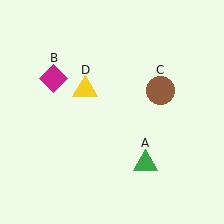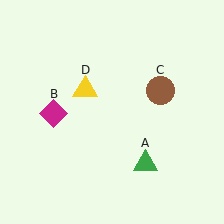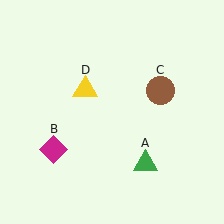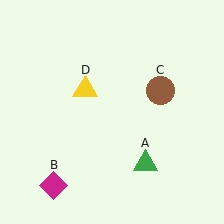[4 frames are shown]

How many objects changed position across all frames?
1 object changed position: magenta diamond (object B).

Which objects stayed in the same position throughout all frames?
Green triangle (object A) and brown circle (object C) and yellow triangle (object D) remained stationary.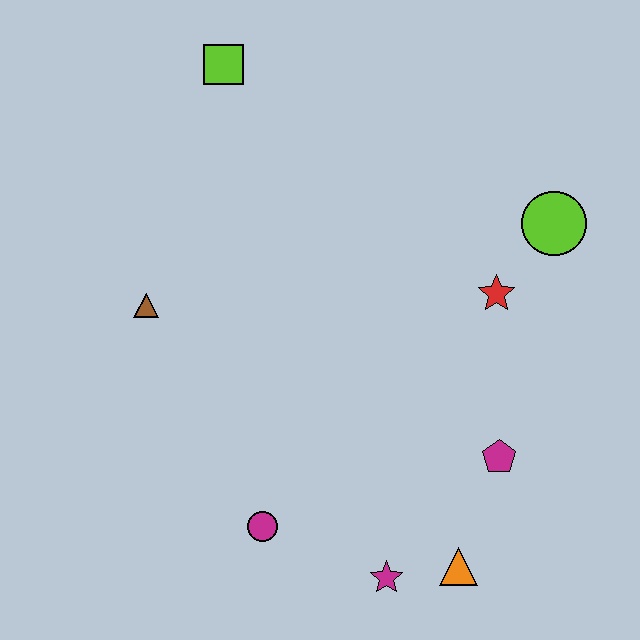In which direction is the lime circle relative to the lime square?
The lime circle is to the right of the lime square.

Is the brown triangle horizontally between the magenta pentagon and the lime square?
No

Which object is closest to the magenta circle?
The magenta star is closest to the magenta circle.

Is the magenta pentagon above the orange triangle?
Yes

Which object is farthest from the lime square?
The orange triangle is farthest from the lime square.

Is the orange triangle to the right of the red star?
No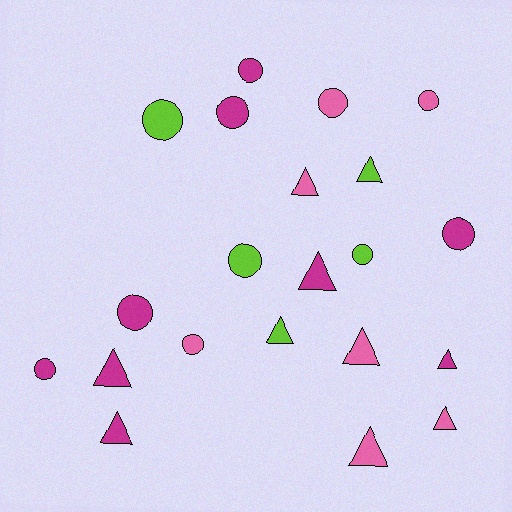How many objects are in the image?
There are 21 objects.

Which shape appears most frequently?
Circle, with 11 objects.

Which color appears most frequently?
Magenta, with 9 objects.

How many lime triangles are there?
There are 2 lime triangles.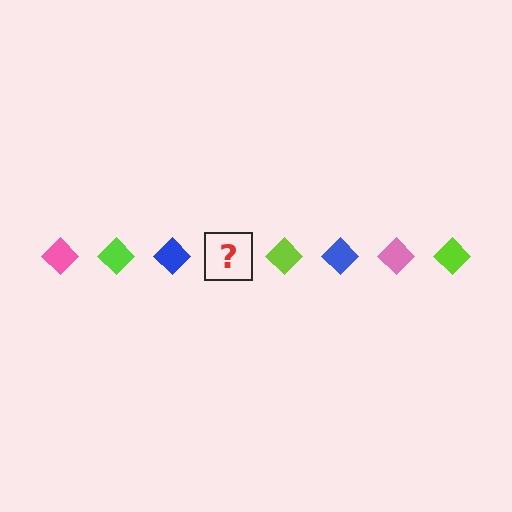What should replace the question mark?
The question mark should be replaced with a pink diamond.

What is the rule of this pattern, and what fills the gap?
The rule is that the pattern cycles through pink, lime, blue diamonds. The gap should be filled with a pink diamond.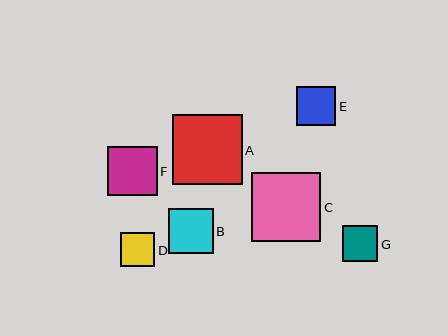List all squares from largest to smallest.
From largest to smallest: A, C, F, B, E, G, D.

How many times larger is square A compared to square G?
Square A is approximately 2.0 times the size of square G.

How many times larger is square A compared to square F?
Square A is approximately 1.4 times the size of square F.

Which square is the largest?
Square A is the largest with a size of approximately 70 pixels.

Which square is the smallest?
Square D is the smallest with a size of approximately 34 pixels.